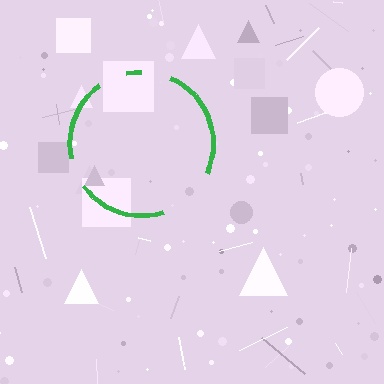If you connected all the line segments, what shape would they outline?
They would outline a circle.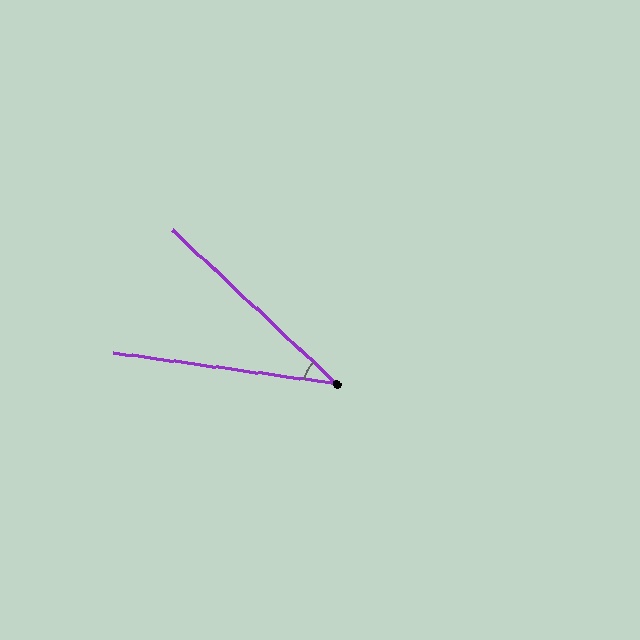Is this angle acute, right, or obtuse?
It is acute.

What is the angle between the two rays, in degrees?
Approximately 35 degrees.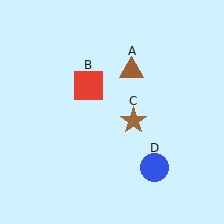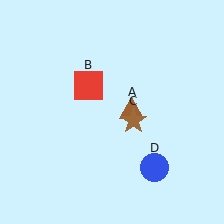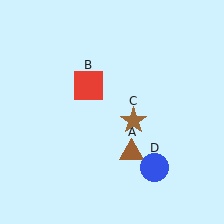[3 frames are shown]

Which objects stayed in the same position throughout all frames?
Red square (object B) and brown star (object C) and blue circle (object D) remained stationary.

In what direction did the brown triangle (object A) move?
The brown triangle (object A) moved down.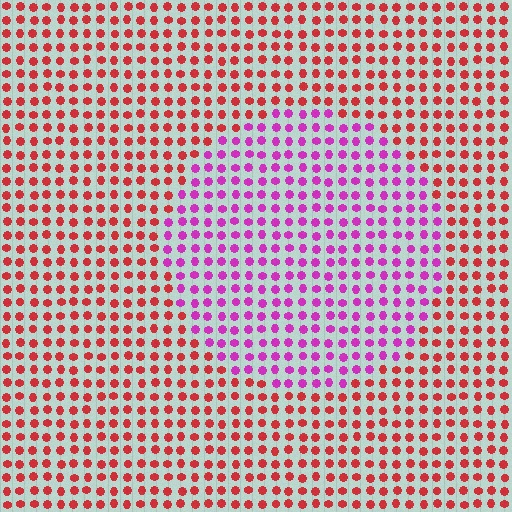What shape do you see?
I see a circle.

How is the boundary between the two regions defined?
The boundary is defined purely by a slight shift in hue (about 51 degrees). Spacing, size, and orientation are identical on both sides.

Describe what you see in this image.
The image is filled with small red elements in a uniform arrangement. A circle-shaped region is visible where the elements are tinted to a slightly different hue, forming a subtle color boundary.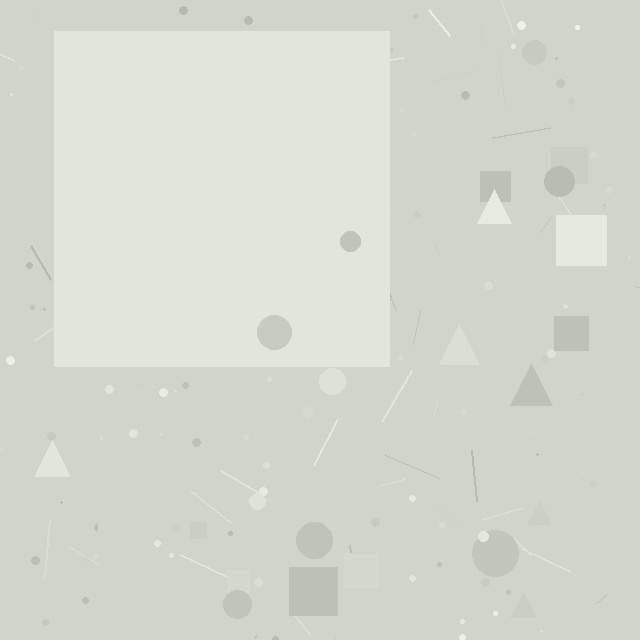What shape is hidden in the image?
A square is hidden in the image.